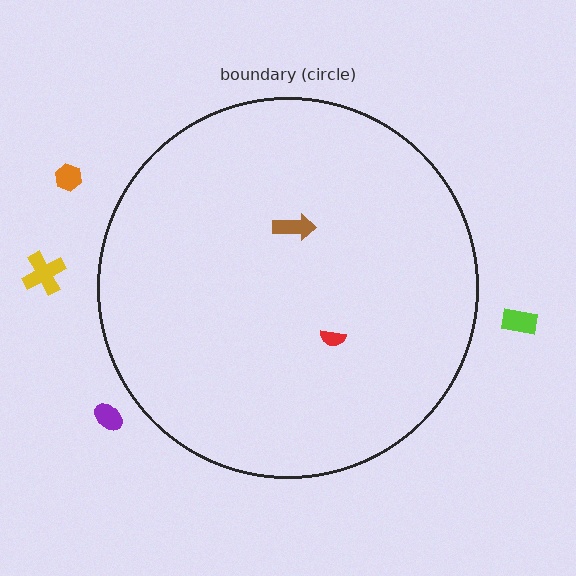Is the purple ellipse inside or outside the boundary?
Outside.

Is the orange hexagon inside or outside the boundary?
Outside.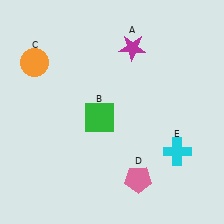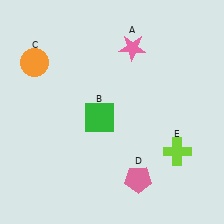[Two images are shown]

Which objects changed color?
A changed from magenta to pink. E changed from cyan to lime.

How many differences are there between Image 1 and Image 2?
There are 2 differences between the two images.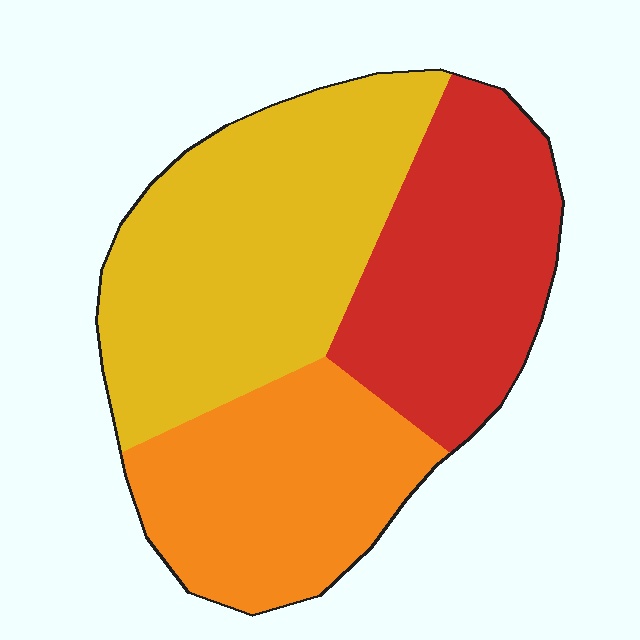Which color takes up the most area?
Yellow, at roughly 40%.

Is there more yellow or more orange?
Yellow.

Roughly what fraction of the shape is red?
Red takes up between a quarter and a half of the shape.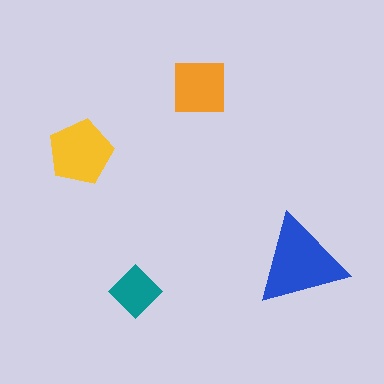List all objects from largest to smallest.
The blue triangle, the yellow pentagon, the orange square, the teal diamond.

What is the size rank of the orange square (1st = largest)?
3rd.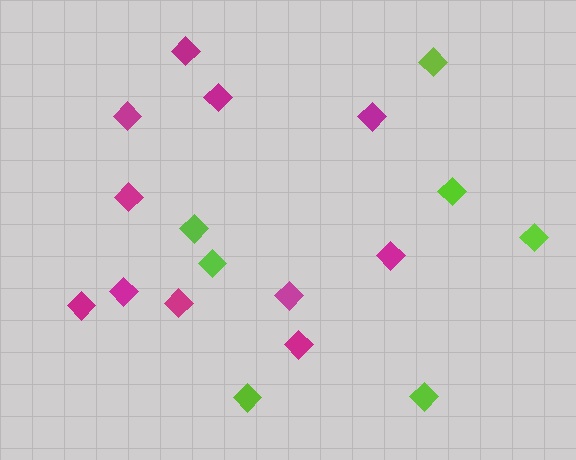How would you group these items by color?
There are 2 groups: one group of lime diamonds (7) and one group of magenta diamonds (11).